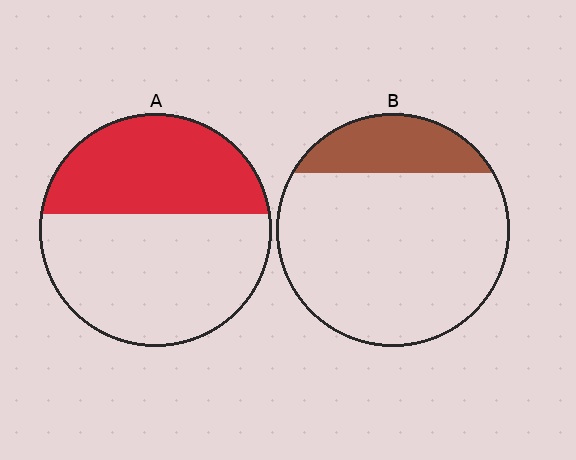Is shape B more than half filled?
No.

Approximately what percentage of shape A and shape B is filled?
A is approximately 40% and B is approximately 20%.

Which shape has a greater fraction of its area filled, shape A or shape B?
Shape A.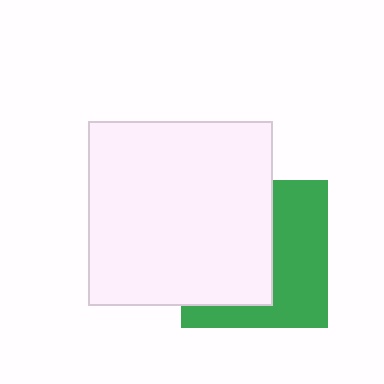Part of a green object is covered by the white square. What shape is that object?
It is a square.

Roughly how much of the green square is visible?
About half of it is visible (roughly 46%).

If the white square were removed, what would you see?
You would see the complete green square.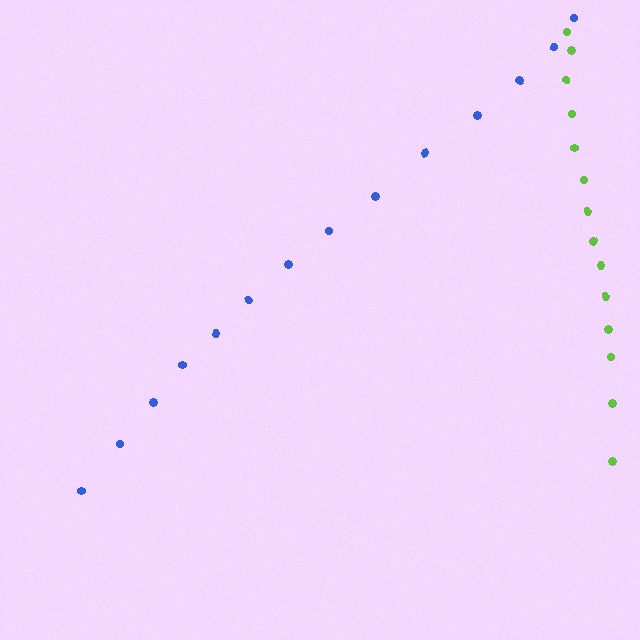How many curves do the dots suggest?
There are 2 distinct paths.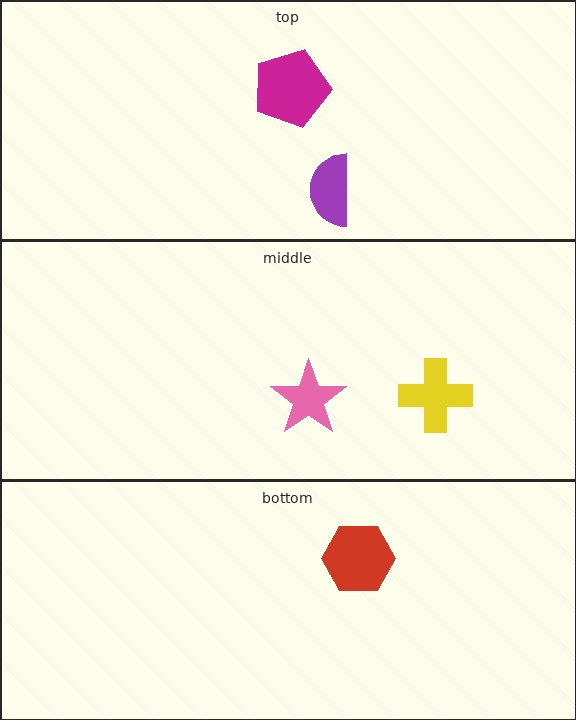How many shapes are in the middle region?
2.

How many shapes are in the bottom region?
1.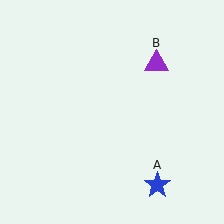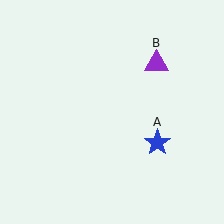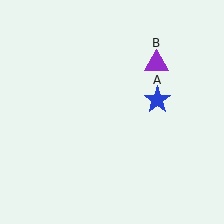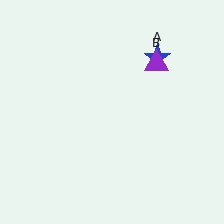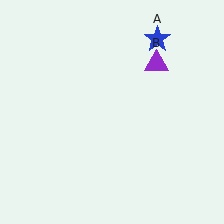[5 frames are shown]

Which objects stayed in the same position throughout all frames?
Purple triangle (object B) remained stationary.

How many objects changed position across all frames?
1 object changed position: blue star (object A).